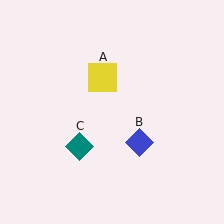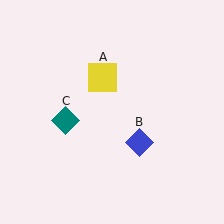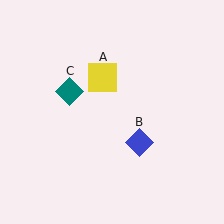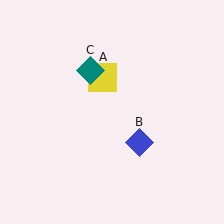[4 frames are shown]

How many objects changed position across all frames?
1 object changed position: teal diamond (object C).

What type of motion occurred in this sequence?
The teal diamond (object C) rotated clockwise around the center of the scene.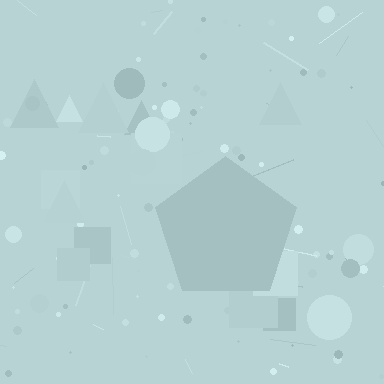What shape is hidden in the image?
A pentagon is hidden in the image.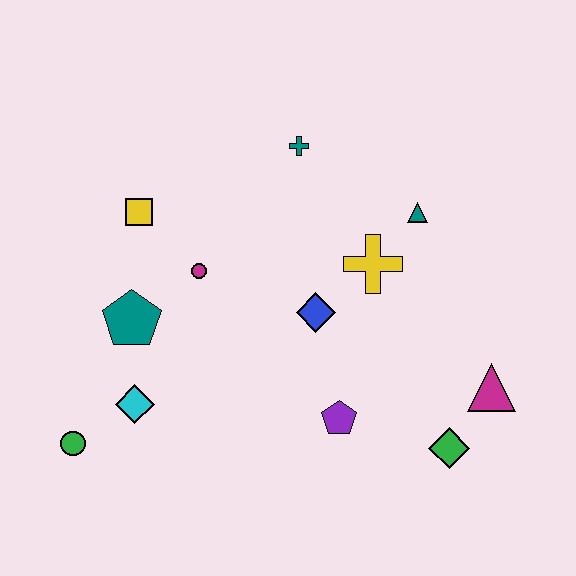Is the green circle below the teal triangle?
Yes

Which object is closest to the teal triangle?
The yellow cross is closest to the teal triangle.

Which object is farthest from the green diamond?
The yellow square is farthest from the green diamond.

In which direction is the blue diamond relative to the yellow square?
The blue diamond is to the right of the yellow square.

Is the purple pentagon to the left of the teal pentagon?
No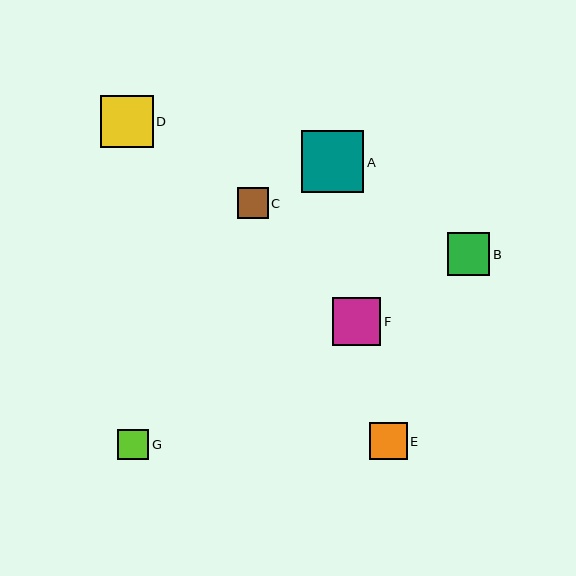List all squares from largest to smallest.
From largest to smallest: A, D, F, B, E, G, C.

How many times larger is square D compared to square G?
Square D is approximately 1.7 times the size of square G.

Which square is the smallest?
Square C is the smallest with a size of approximately 31 pixels.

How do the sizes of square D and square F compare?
Square D and square F are approximately the same size.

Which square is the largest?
Square A is the largest with a size of approximately 62 pixels.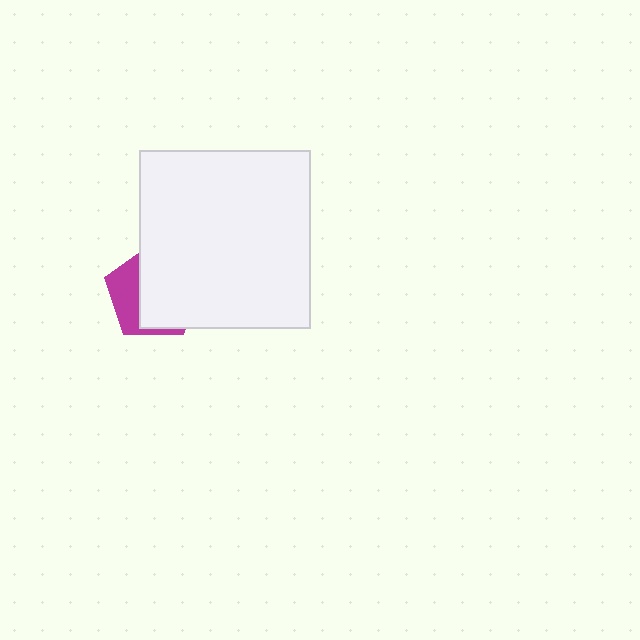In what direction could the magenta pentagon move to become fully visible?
The magenta pentagon could move left. That would shift it out from behind the white rectangle entirely.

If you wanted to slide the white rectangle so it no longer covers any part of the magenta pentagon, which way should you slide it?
Slide it right — that is the most direct way to separate the two shapes.